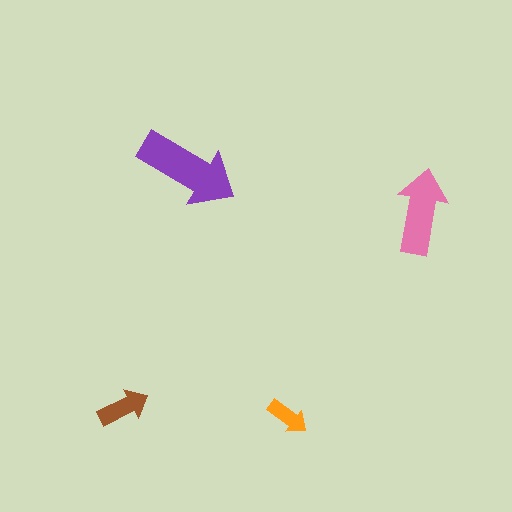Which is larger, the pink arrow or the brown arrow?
The pink one.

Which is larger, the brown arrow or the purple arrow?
The purple one.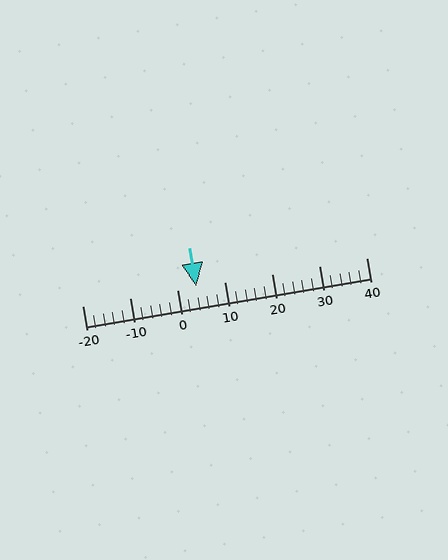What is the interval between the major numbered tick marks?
The major tick marks are spaced 10 units apart.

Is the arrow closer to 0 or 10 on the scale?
The arrow is closer to 0.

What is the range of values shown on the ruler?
The ruler shows values from -20 to 40.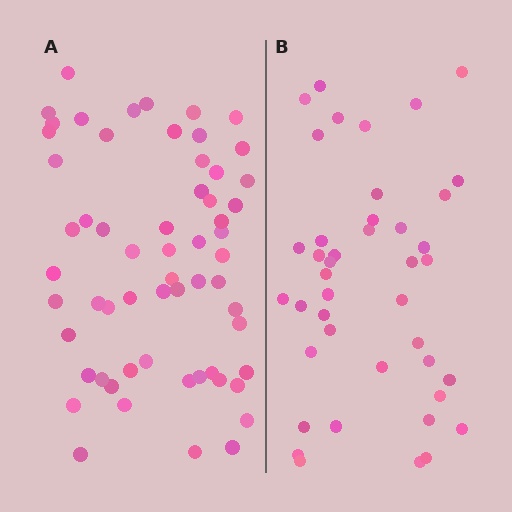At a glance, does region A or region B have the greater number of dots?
Region A (the left region) has more dots.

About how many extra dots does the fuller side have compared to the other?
Region A has approximately 20 more dots than region B.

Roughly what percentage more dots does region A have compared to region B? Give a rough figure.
About 45% more.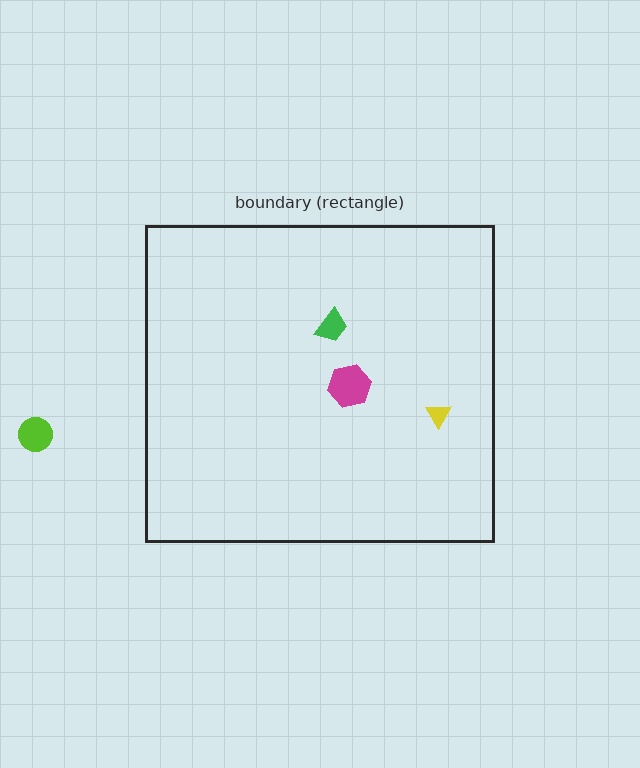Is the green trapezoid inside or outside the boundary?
Inside.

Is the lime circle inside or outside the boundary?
Outside.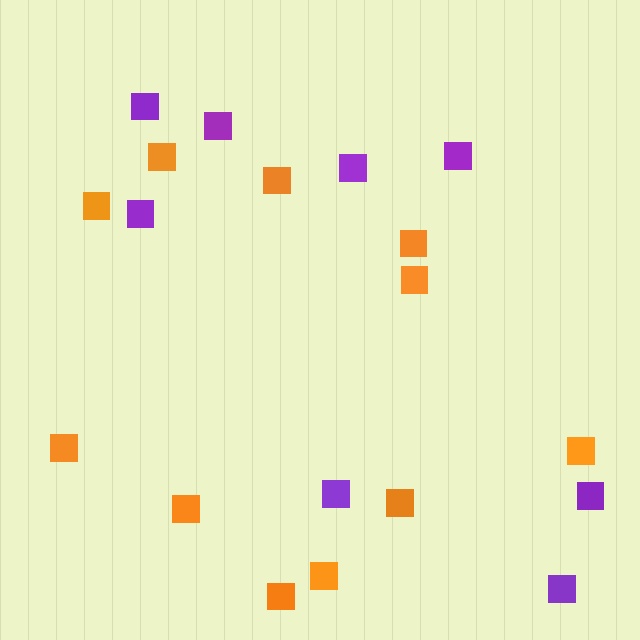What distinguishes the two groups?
There are 2 groups: one group of orange squares (11) and one group of purple squares (8).